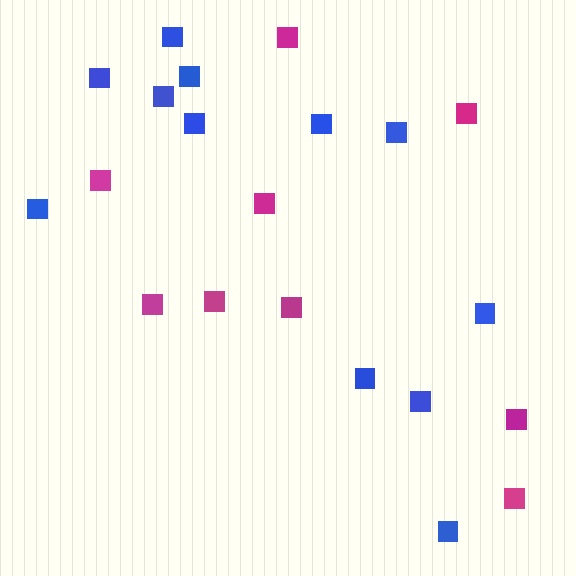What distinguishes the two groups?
There are 2 groups: one group of magenta squares (9) and one group of blue squares (12).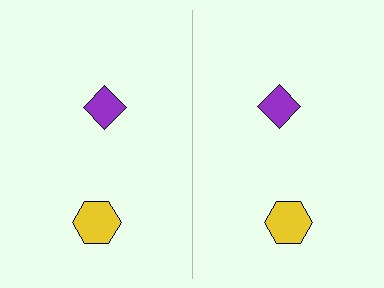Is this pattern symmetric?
Yes, this pattern has bilateral (reflection) symmetry.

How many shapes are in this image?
There are 4 shapes in this image.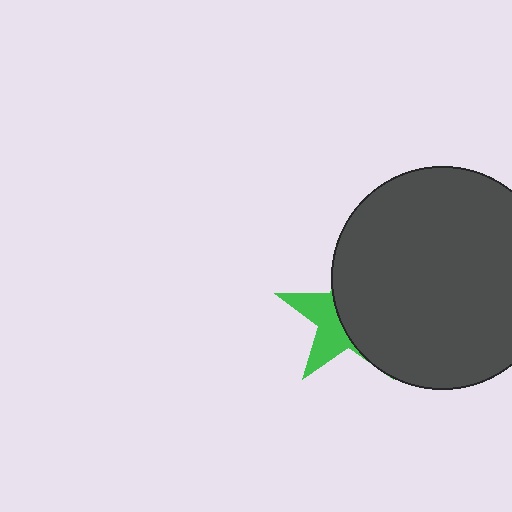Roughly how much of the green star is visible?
A small part of it is visible (roughly 38%).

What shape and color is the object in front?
The object in front is a dark gray circle.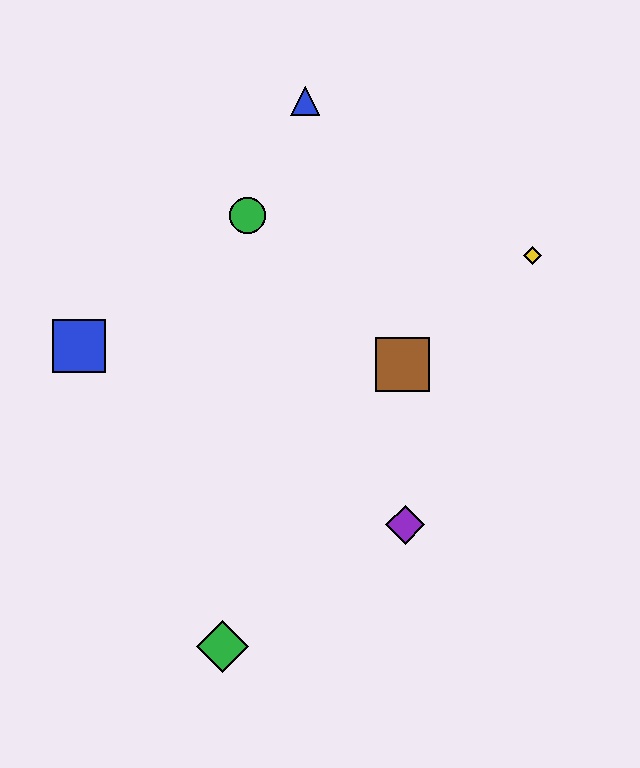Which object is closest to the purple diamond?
The brown square is closest to the purple diamond.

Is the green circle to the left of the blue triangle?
Yes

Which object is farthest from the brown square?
The green diamond is farthest from the brown square.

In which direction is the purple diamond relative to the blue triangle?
The purple diamond is below the blue triangle.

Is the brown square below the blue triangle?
Yes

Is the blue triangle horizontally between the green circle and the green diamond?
No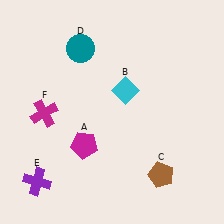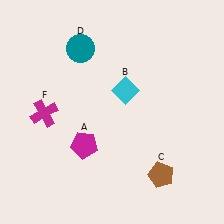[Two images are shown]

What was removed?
The purple cross (E) was removed in Image 2.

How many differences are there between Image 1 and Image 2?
There is 1 difference between the two images.